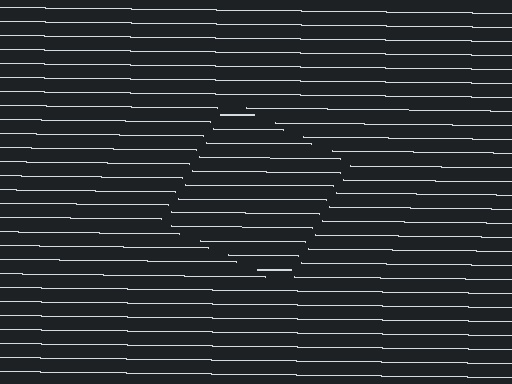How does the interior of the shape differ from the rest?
The interior of the shape contains the same grating, shifted by half a period — the contour is defined by the phase discontinuity where line-ends from the inner and outer gratings abut.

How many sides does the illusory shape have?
4 sides — the line-ends trace a square.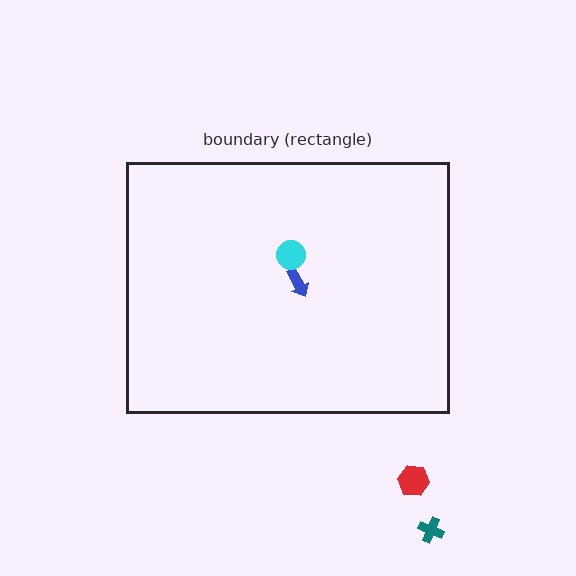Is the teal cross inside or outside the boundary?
Outside.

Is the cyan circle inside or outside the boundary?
Inside.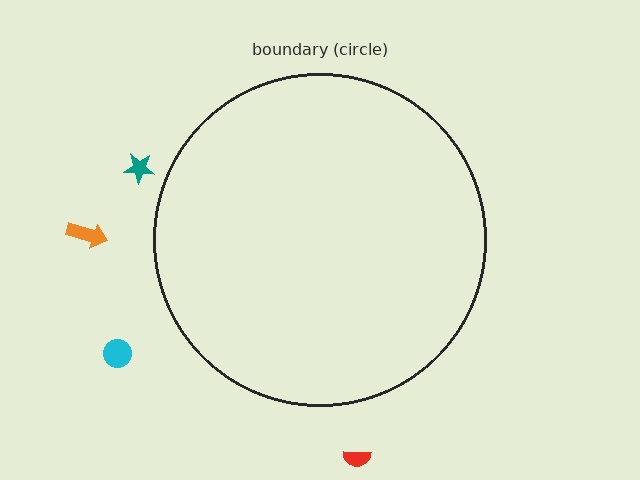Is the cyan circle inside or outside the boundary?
Outside.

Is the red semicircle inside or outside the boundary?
Outside.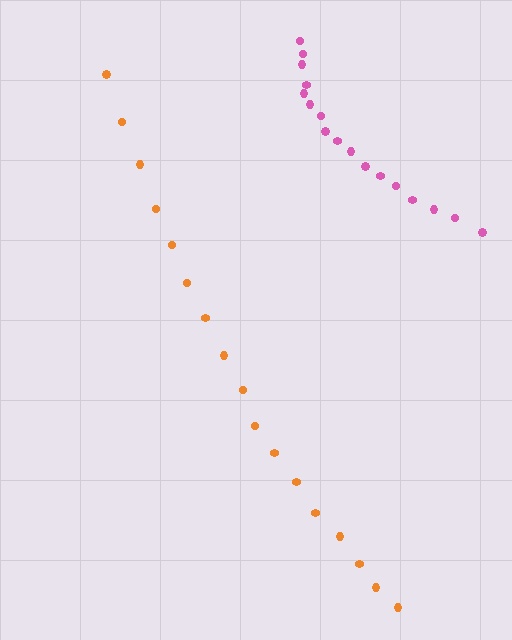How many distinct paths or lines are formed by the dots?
There are 2 distinct paths.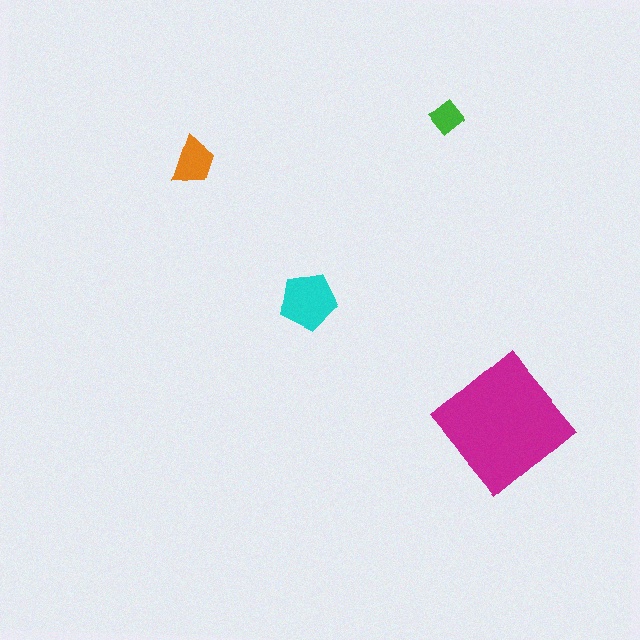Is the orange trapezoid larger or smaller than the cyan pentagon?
Smaller.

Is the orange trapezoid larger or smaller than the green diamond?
Larger.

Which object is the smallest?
The green diamond.